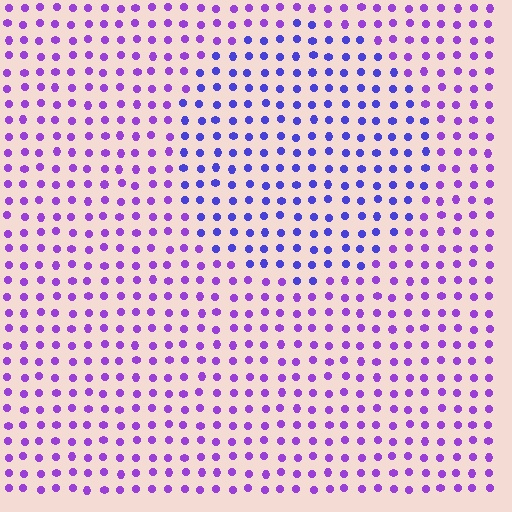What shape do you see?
I see a circle.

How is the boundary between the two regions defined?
The boundary is defined purely by a slight shift in hue (about 32 degrees). Spacing, size, and orientation are identical on both sides.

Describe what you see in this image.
The image is filled with small purple elements in a uniform arrangement. A circle-shaped region is visible where the elements are tinted to a slightly different hue, forming a subtle color boundary.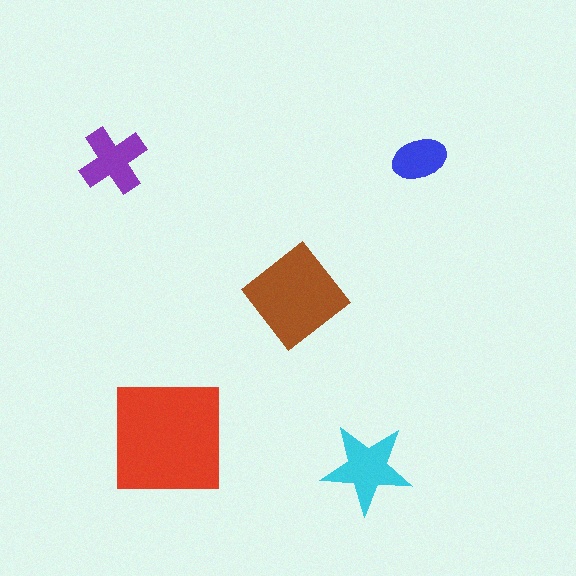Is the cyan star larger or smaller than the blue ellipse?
Larger.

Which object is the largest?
The red square.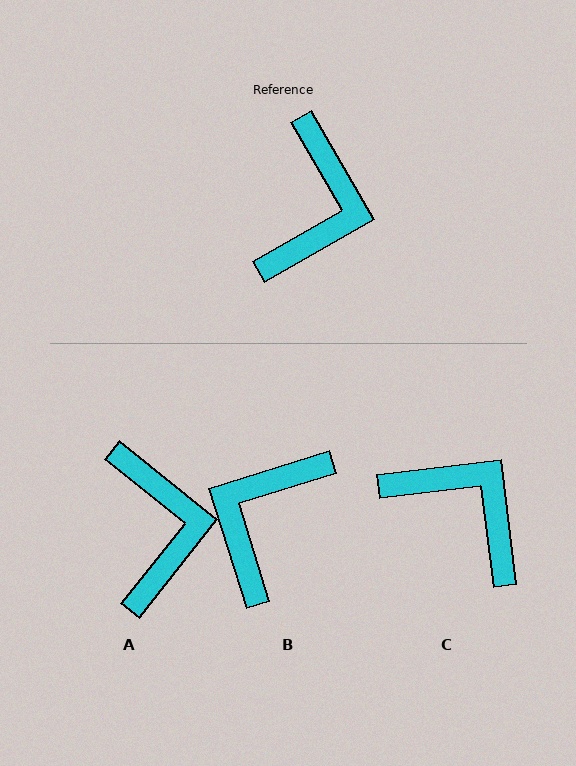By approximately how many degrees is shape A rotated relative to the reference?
Approximately 22 degrees counter-clockwise.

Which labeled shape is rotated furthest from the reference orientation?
B, about 168 degrees away.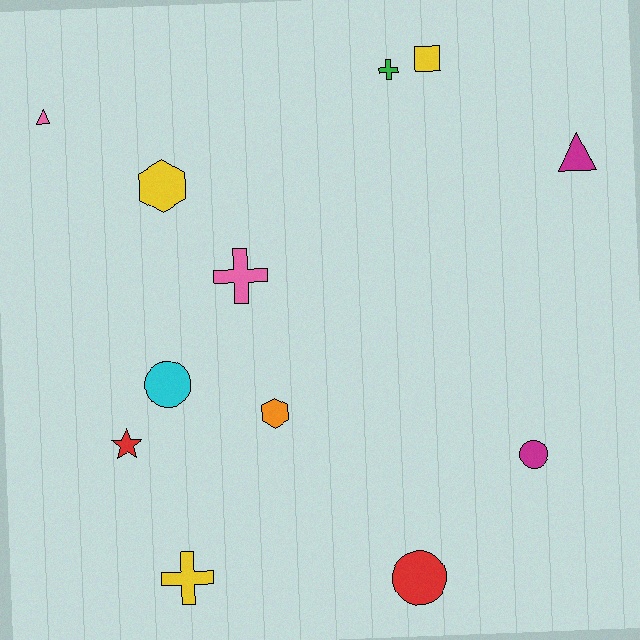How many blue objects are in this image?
There are no blue objects.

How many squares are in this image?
There is 1 square.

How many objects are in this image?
There are 12 objects.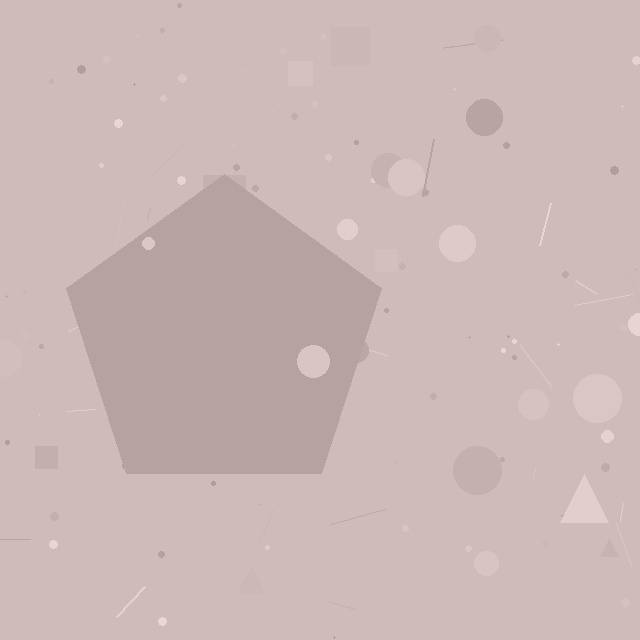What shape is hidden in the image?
A pentagon is hidden in the image.